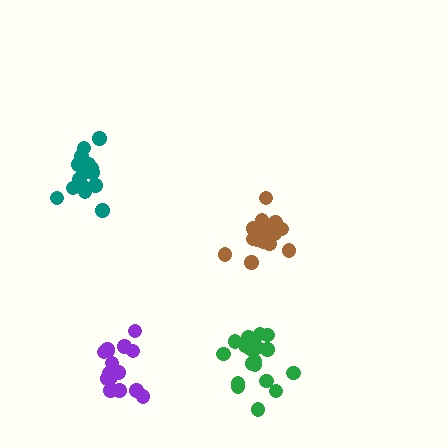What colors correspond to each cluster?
The clusters are colored: brown, purple, green, teal.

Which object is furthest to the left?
The teal cluster is leftmost.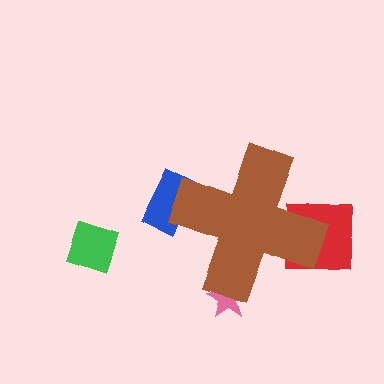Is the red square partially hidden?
Yes, the red square is partially hidden behind the brown cross.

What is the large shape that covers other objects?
A brown cross.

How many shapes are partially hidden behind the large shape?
3 shapes are partially hidden.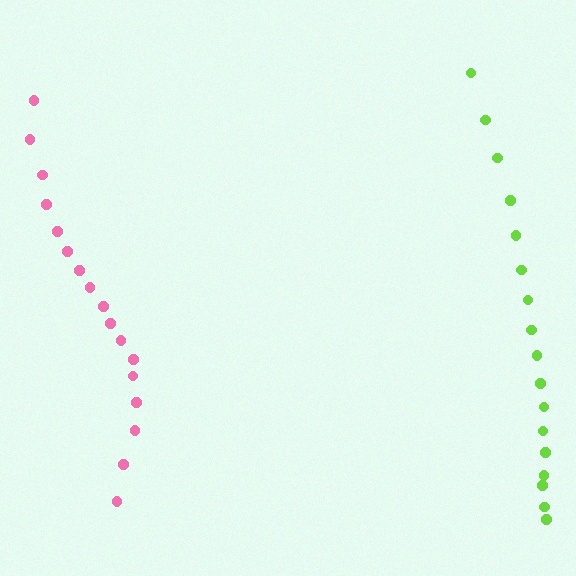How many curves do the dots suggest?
There are 2 distinct paths.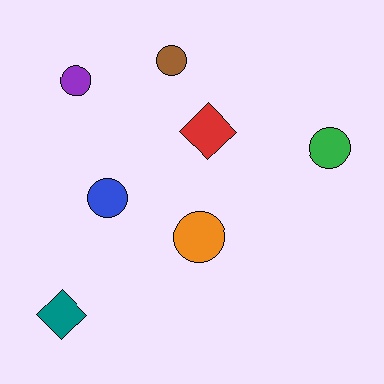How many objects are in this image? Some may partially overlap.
There are 7 objects.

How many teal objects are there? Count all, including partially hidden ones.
There is 1 teal object.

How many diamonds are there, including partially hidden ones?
There are 2 diamonds.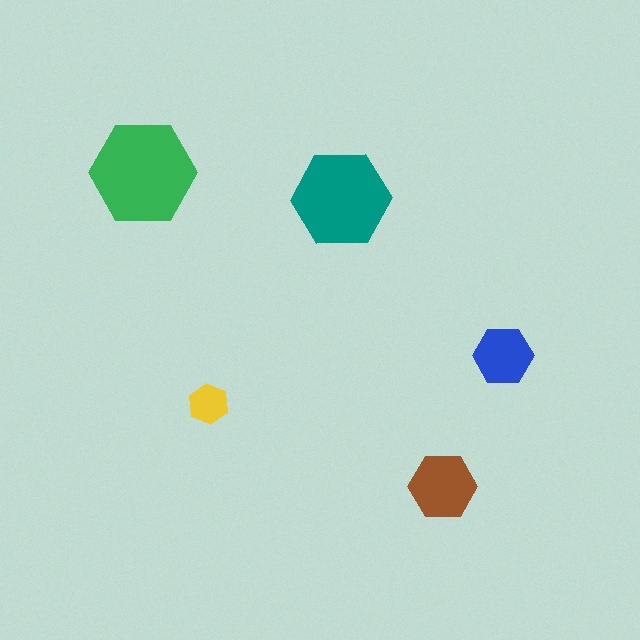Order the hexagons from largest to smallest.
the green one, the teal one, the brown one, the blue one, the yellow one.